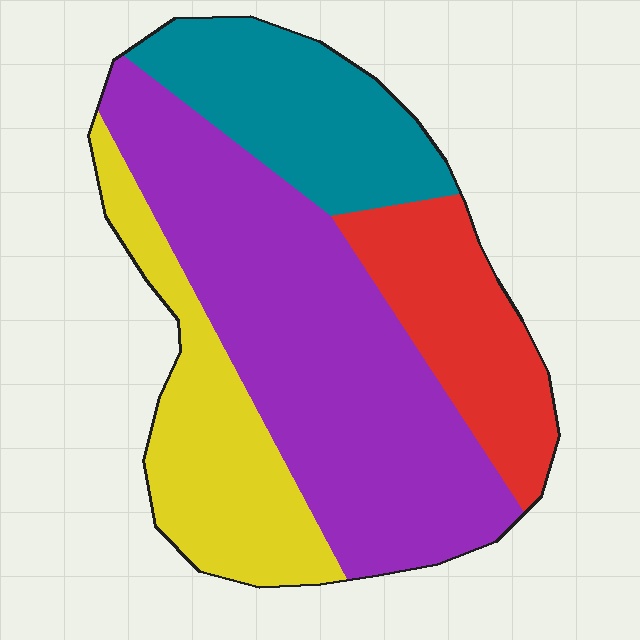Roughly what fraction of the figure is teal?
Teal takes up about one fifth (1/5) of the figure.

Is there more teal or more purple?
Purple.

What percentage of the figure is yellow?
Yellow covers roughly 20% of the figure.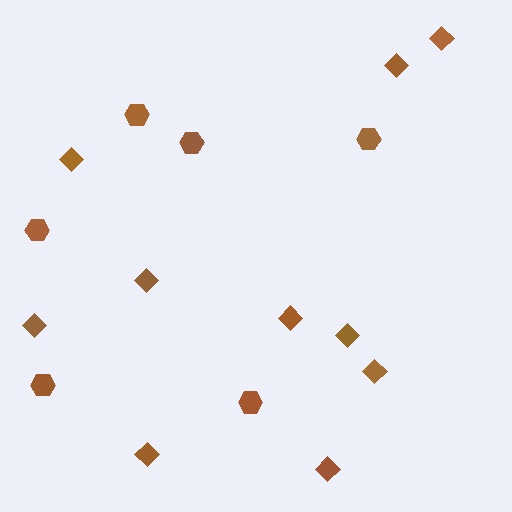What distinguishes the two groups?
There are 2 groups: one group of diamonds (10) and one group of hexagons (6).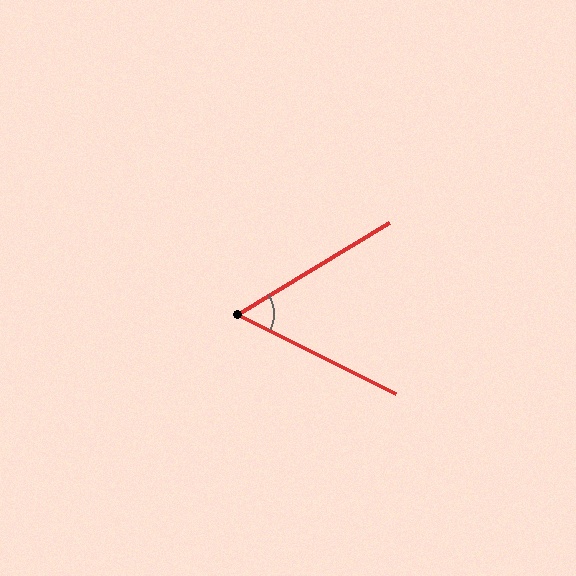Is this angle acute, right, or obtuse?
It is acute.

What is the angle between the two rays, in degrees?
Approximately 58 degrees.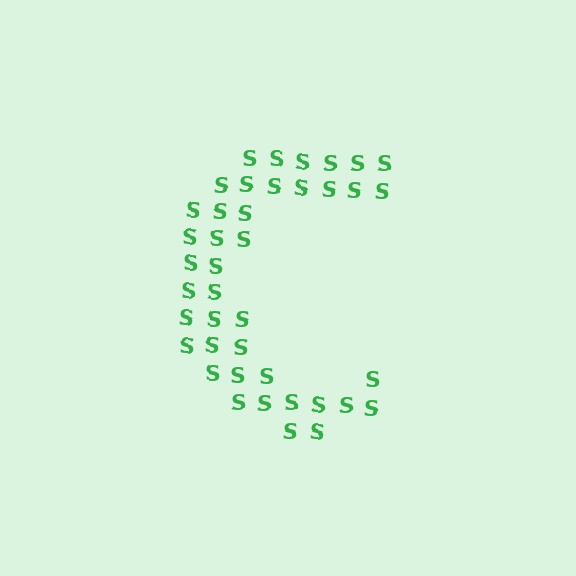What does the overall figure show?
The overall figure shows the letter C.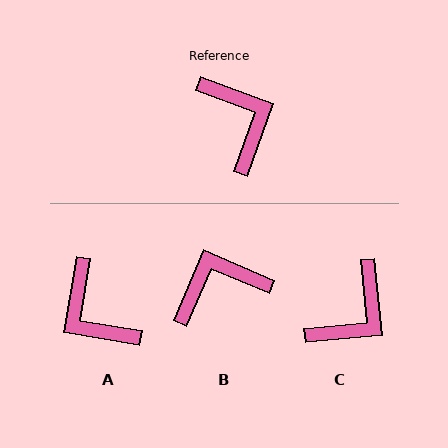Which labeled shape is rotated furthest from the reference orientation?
A, about 169 degrees away.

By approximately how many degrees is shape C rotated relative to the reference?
Approximately 64 degrees clockwise.